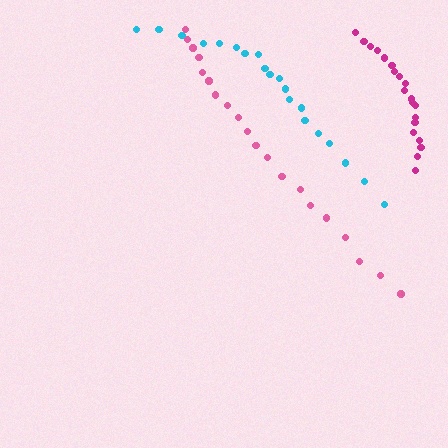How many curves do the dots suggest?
There are 3 distinct paths.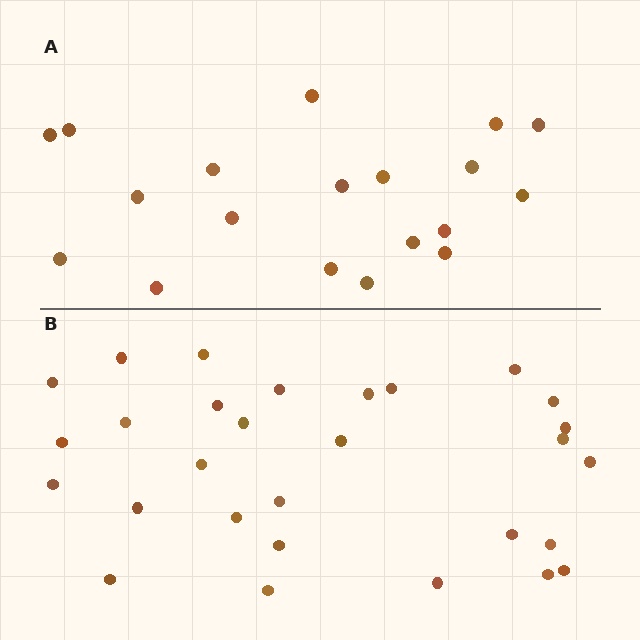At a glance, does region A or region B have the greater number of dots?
Region B (the bottom region) has more dots.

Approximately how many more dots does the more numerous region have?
Region B has roughly 10 or so more dots than region A.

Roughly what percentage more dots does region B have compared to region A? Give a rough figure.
About 55% more.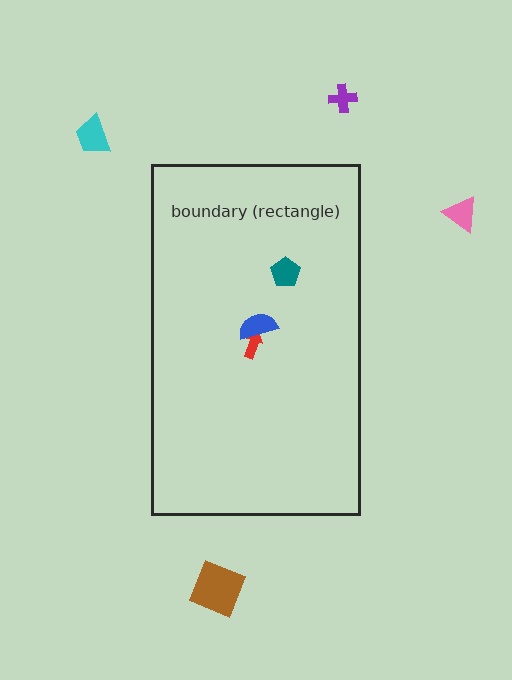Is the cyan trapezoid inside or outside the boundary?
Outside.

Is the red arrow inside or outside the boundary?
Inside.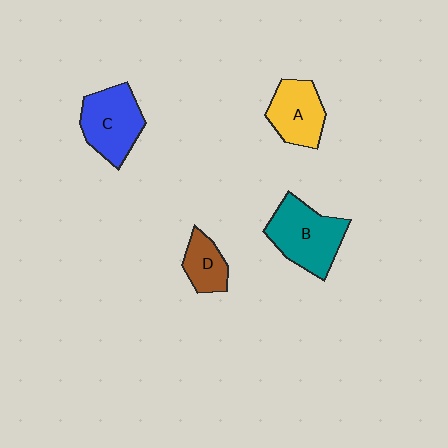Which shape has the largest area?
Shape B (teal).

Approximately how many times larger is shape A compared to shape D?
Approximately 1.5 times.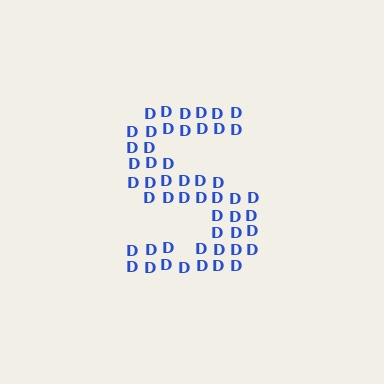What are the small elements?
The small elements are letter D's.